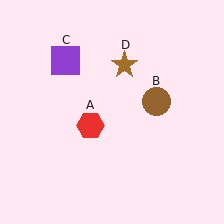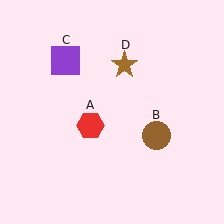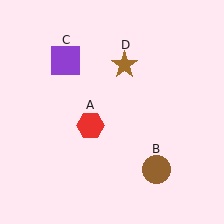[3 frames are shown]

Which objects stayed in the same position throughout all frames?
Red hexagon (object A) and purple square (object C) and brown star (object D) remained stationary.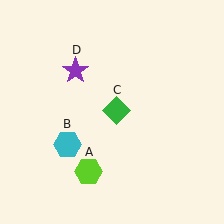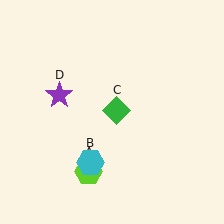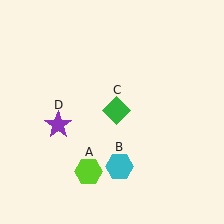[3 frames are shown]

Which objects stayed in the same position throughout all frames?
Lime hexagon (object A) and green diamond (object C) remained stationary.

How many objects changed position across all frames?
2 objects changed position: cyan hexagon (object B), purple star (object D).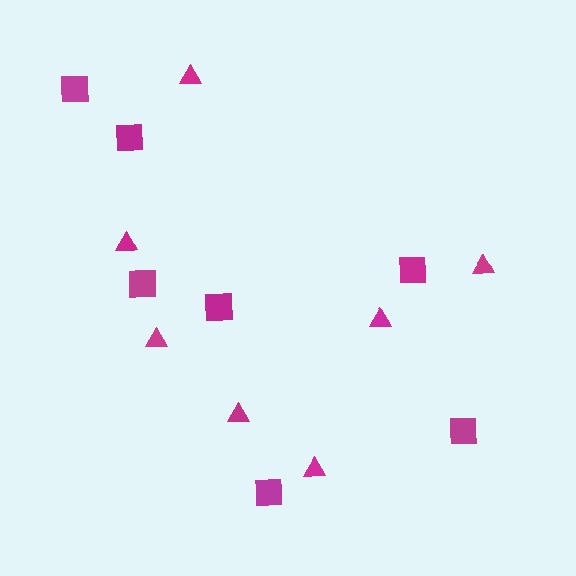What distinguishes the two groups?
There are 2 groups: one group of triangles (7) and one group of squares (7).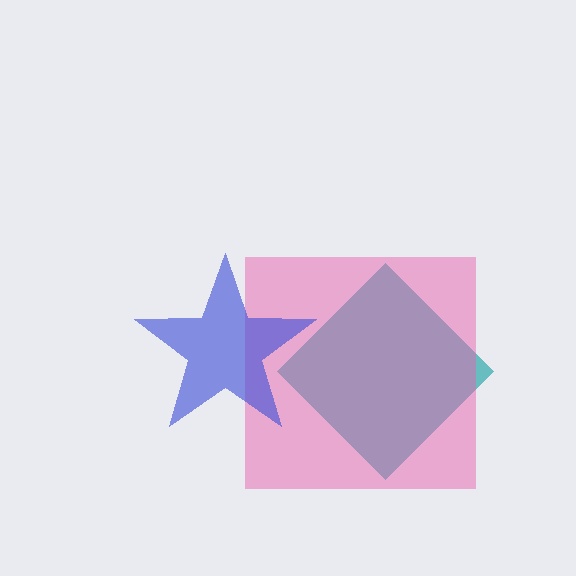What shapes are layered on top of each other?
The layered shapes are: a teal diamond, a pink square, a blue star.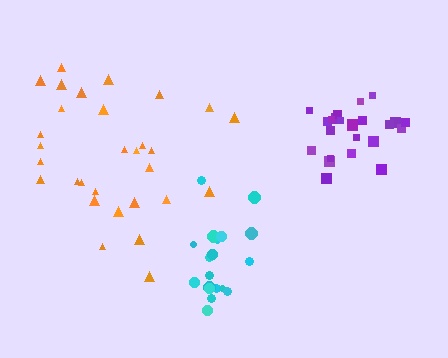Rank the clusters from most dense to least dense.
purple, cyan, orange.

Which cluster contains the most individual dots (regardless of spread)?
Orange (30).